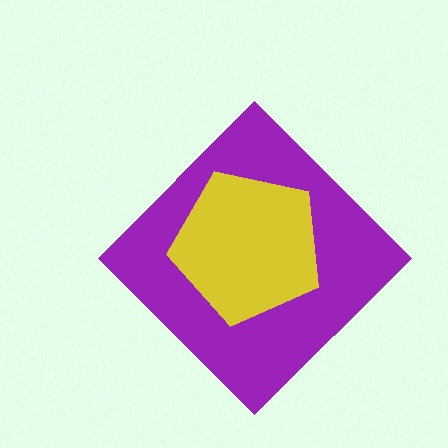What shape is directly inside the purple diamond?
The yellow pentagon.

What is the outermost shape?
The purple diamond.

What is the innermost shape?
The yellow pentagon.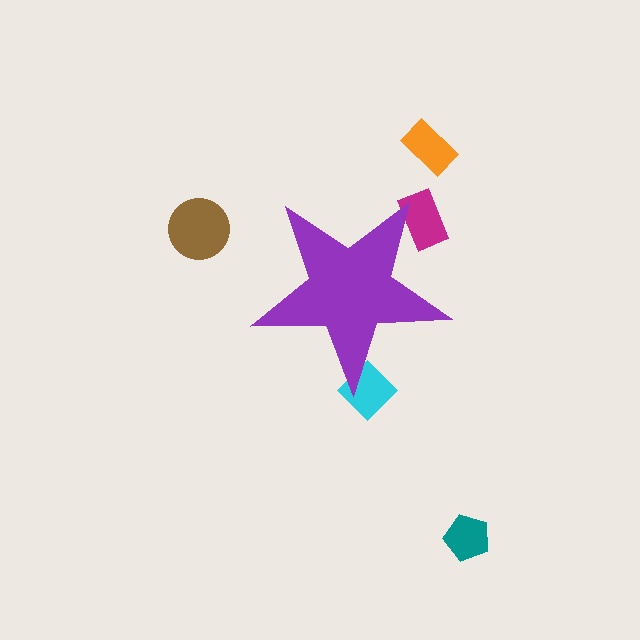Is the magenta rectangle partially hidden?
Yes, the magenta rectangle is partially hidden behind the purple star.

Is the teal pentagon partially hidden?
No, the teal pentagon is fully visible.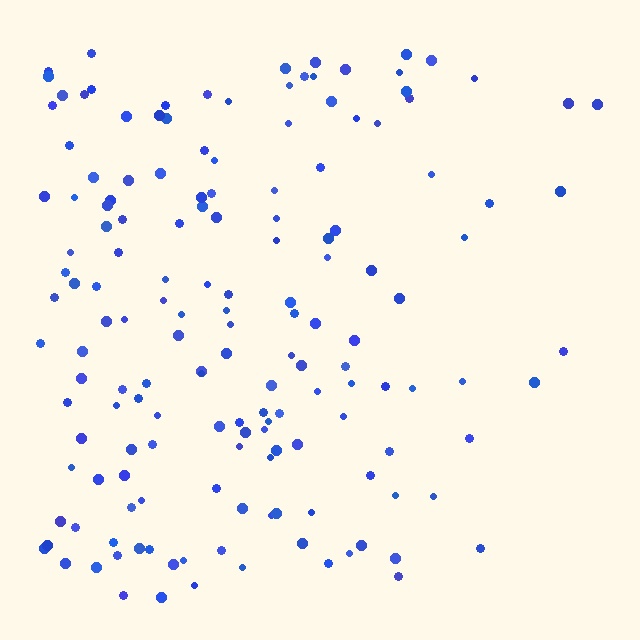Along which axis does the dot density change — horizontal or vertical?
Horizontal.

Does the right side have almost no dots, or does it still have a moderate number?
Still a moderate number, just noticeably fewer than the left.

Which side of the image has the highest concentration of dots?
The left.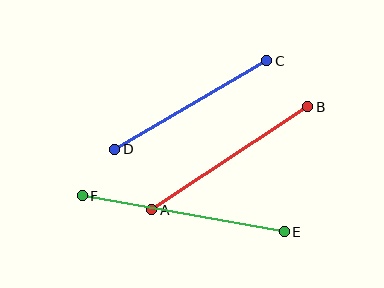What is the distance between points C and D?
The distance is approximately 176 pixels.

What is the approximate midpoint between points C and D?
The midpoint is at approximately (191, 105) pixels.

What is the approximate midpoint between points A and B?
The midpoint is at approximately (230, 158) pixels.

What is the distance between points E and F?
The distance is approximately 205 pixels.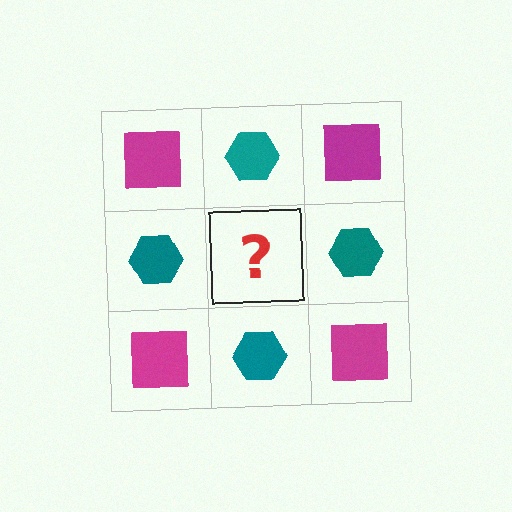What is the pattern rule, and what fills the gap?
The rule is that it alternates magenta square and teal hexagon in a checkerboard pattern. The gap should be filled with a magenta square.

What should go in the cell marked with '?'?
The missing cell should contain a magenta square.